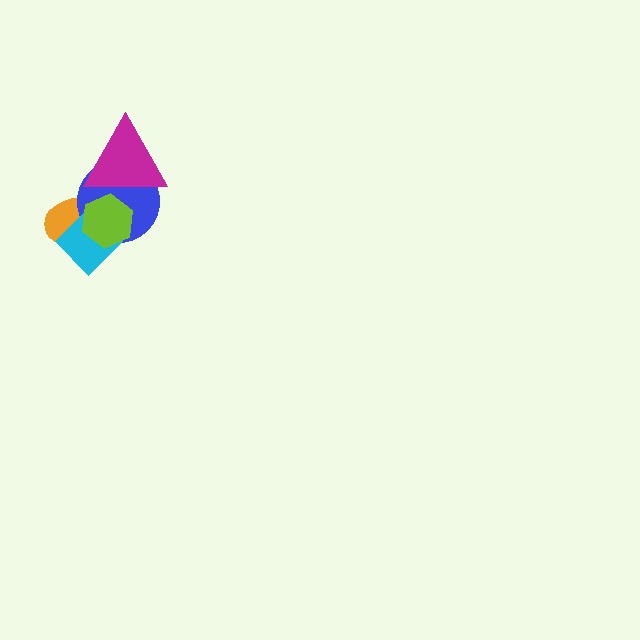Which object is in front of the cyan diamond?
The lime hexagon is in front of the cyan diamond.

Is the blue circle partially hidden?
Yes, it is partially covered by another shape.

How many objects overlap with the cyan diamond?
3 objects overlap with the cyan diamond.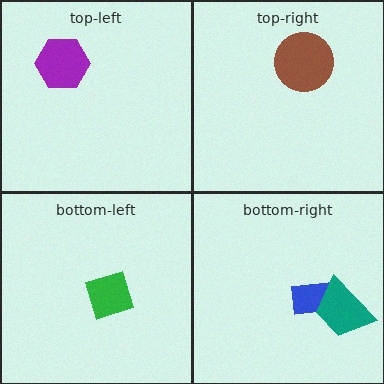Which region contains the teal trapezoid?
The bottom-right region.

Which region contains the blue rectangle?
The bottom-right region.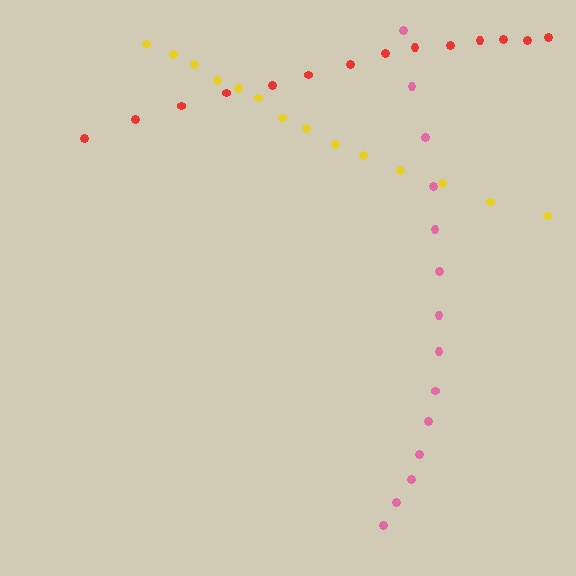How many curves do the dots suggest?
There are 3 distinct paths.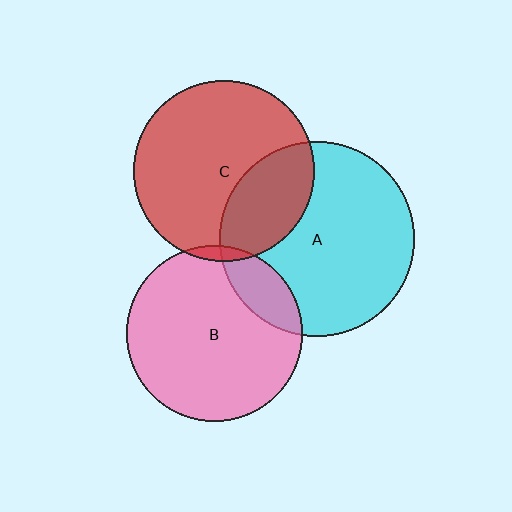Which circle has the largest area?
Circle A (cyan).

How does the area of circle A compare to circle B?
Approximately 1.2 times.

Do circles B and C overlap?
Yes.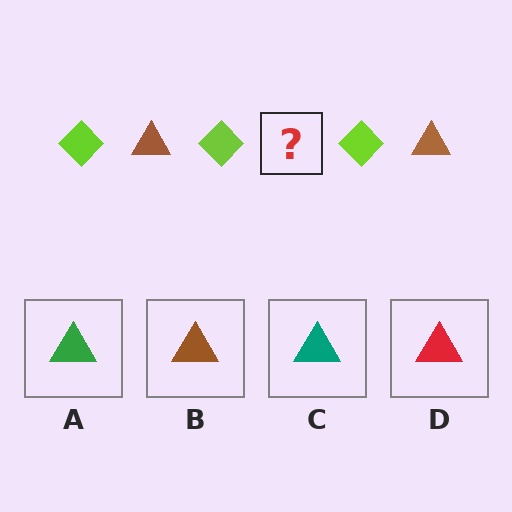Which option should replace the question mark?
Option B.